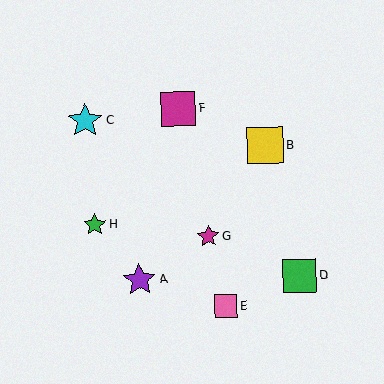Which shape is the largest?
The yellow square (labeled B) is the largest.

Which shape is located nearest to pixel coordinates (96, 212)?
The green star (labeled H) at (95, 224) is nearest to that location.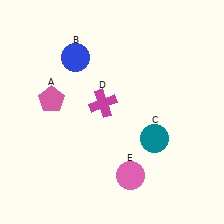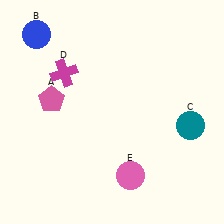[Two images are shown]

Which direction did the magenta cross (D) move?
The magenta cross (D) moved left.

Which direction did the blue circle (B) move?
The blue circle (B) moved left.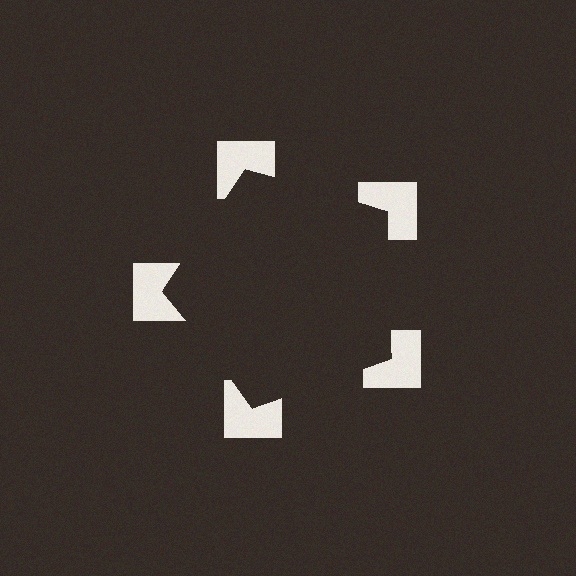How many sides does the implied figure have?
5 sides.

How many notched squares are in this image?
There are 5 — one at each vertex of the illusory pentagon.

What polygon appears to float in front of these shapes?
An illusory pentagon — its edges are inferred from the aligned wedge cuts in the notched squares, not physically drawn.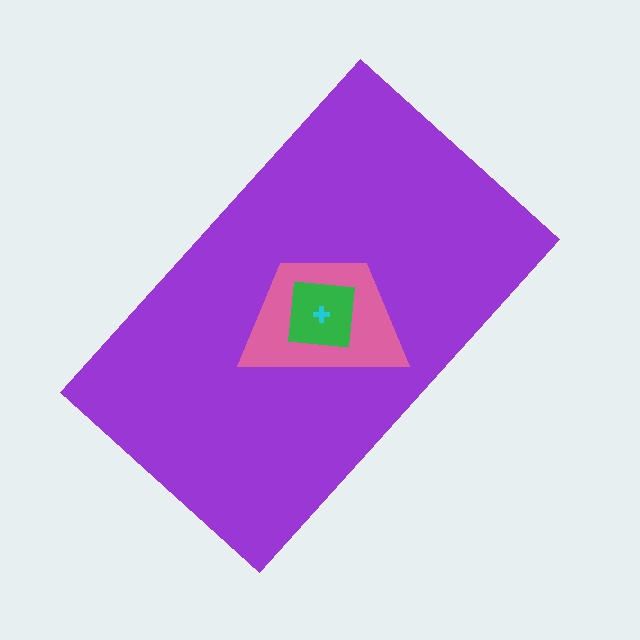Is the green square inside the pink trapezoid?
Yes.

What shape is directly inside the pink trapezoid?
The green square.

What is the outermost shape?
The purple rectangle.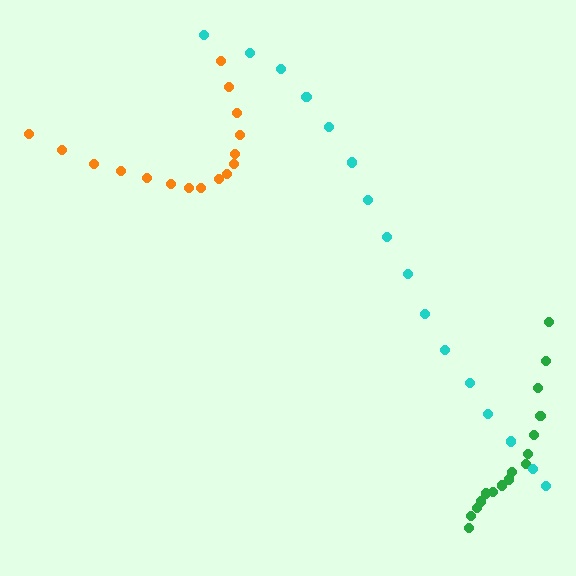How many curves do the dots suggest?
There are 3 distinct paths.